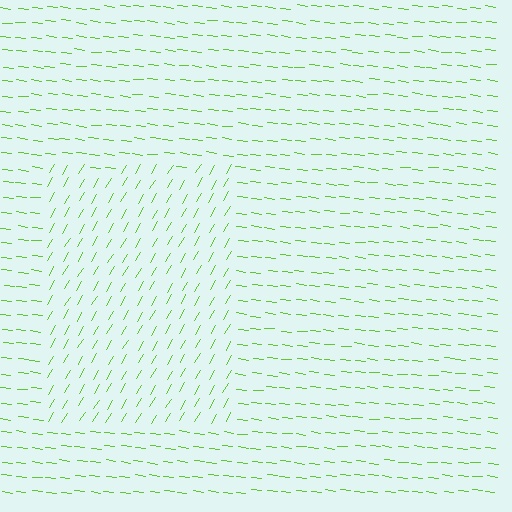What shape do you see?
I see a rectangle.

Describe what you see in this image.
The image is filled with small lime line segments. A rectangle region in the image has lines oriented differently from the surrounding lines, creating a visible texture boundary.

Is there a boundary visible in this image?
Yes, there is a texture boundary formed by a change in line orientation.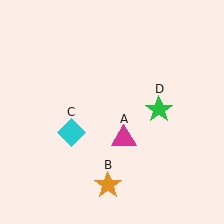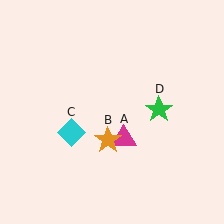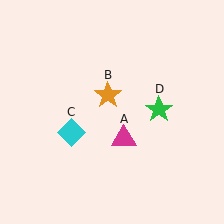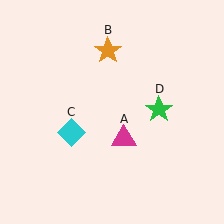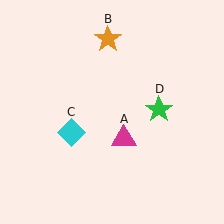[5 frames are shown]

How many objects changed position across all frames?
1 object changed position: orange star (object B).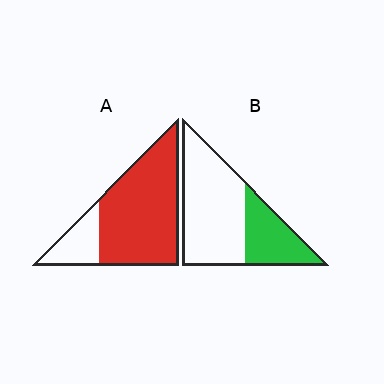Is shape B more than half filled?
No.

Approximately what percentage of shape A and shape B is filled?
A is approximately 80% and B is approximately 35%.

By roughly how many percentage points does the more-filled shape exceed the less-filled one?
By roughly 45 percentage points (A over B).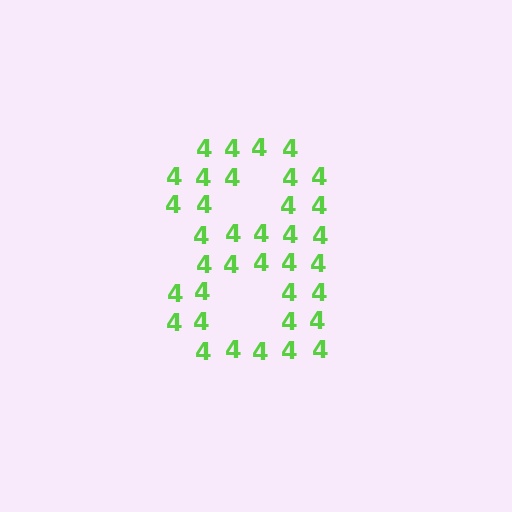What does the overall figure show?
The overall figure shows the digit 8.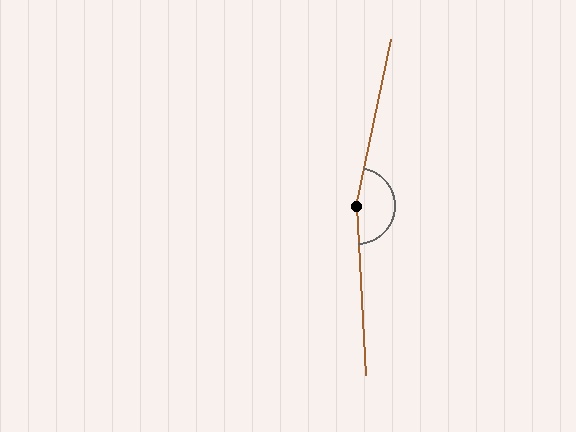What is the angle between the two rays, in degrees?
Approximately 165 degrees.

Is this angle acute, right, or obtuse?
It is obtuse.